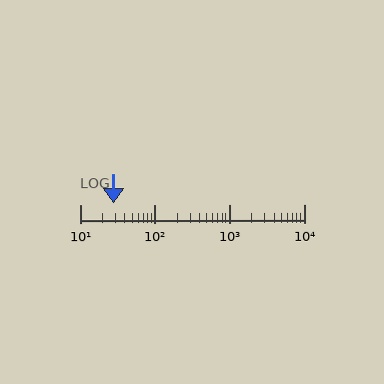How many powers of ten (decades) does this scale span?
The scale spans 3 decades, from 10 to 10000.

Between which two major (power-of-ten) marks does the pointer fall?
The pointer is between 10 and 100.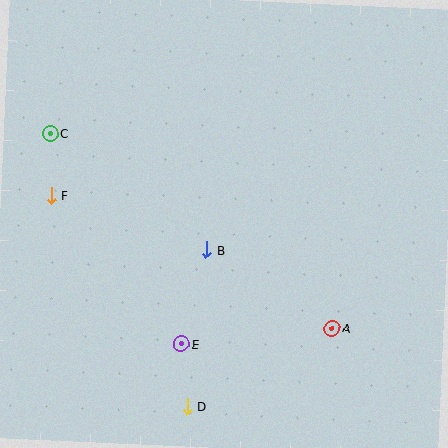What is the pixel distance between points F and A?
The distance between F and A is 310 pixels.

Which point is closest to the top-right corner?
Point B is closest to the top-right corner.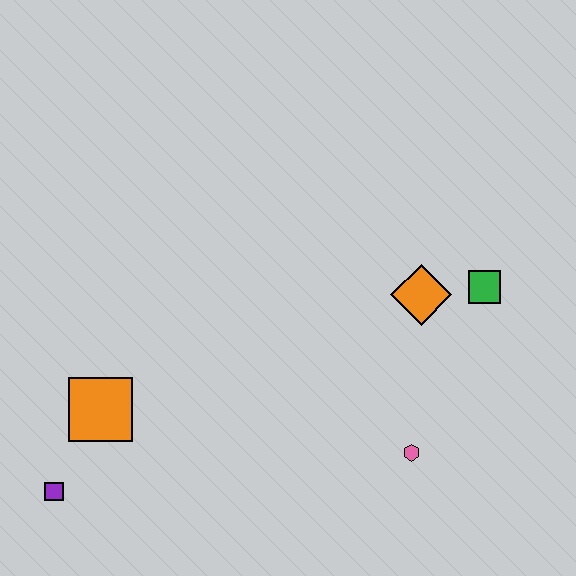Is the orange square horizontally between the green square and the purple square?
Yes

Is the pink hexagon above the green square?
No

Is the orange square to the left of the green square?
Yes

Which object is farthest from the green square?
The purple square is farthest from the green square.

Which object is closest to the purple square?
The orange square is closest to the purple square.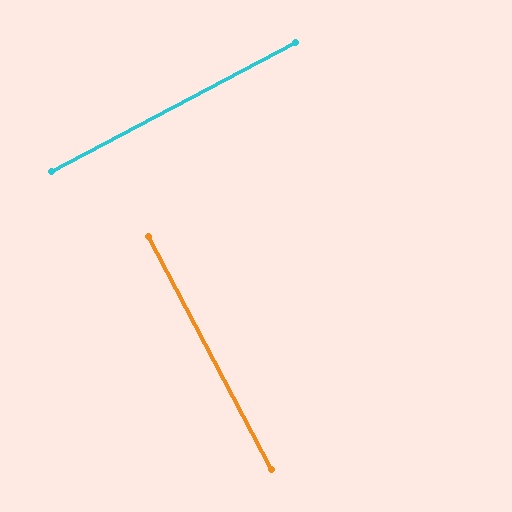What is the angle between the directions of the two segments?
Approximately 90 degrees.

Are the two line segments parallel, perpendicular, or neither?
Perpendicular — they meet at approximately 90°.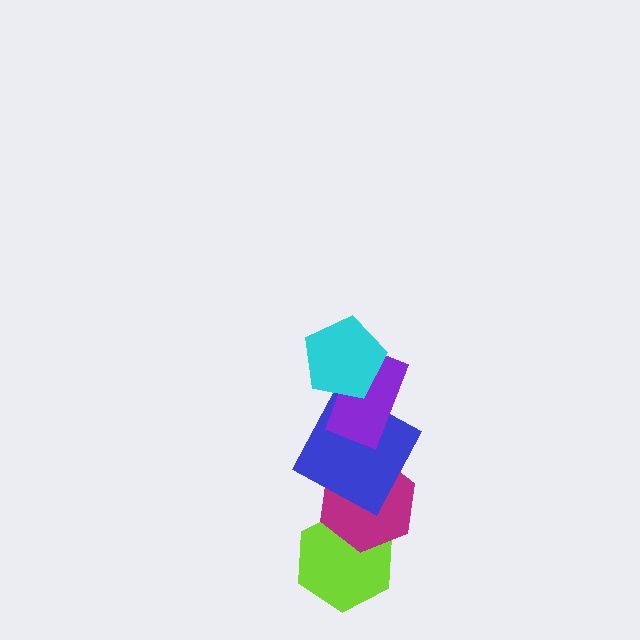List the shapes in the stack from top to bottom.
From top to bottom: the cyan pentagon, the purple rectangle, the blue square, the magenta hexagon, the lime hexagon.